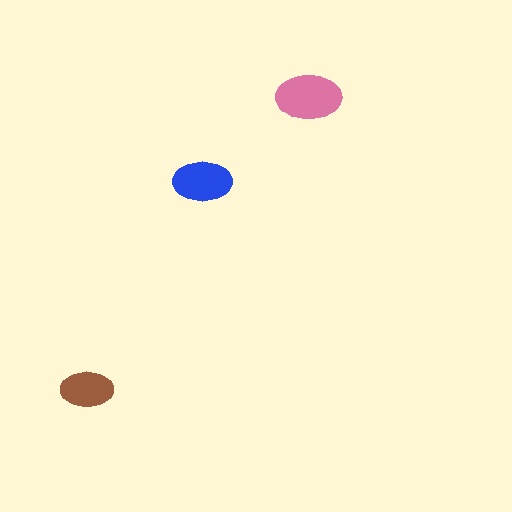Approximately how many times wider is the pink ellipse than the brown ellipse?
About 1.5 times wider.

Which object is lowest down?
The brown ellipse is bottommost.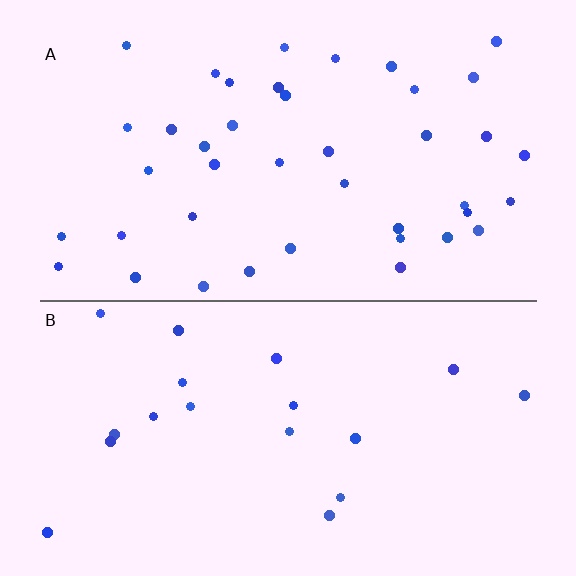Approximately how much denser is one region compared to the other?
Approximately 2.2× — region A over region B.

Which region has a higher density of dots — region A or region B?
A (the top).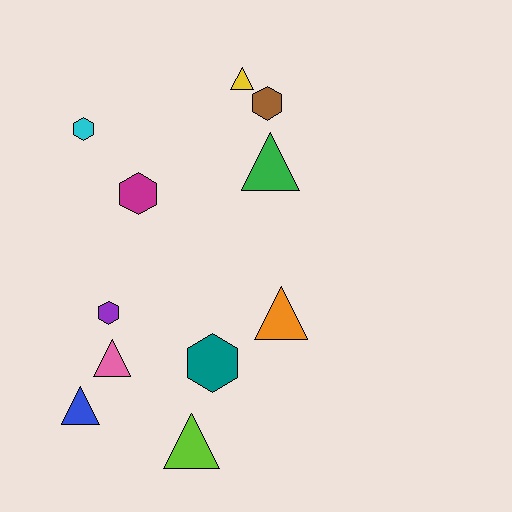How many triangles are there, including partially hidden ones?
There are 6 triangles.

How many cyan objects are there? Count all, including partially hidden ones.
There is 1 cyan object.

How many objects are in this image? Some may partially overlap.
There are 11 objects.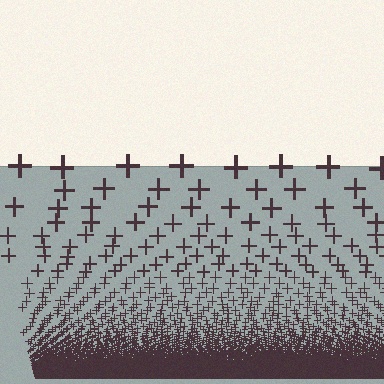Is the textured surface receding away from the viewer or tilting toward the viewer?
The surface appears to tilt toward the viewer. Texture elements get larger and sparser toward the top.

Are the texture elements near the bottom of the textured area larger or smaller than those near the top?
Smaller. The gradient is inverted — elements near the bottom are smaller and denser.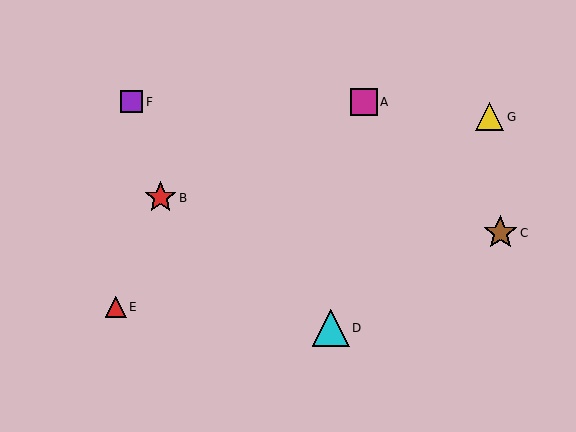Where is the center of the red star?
The center of the red star is at (160, 198).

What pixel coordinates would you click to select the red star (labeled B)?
Click at (160, 198) to select the red star B.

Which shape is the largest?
The cyan triangle (labeled D) is the largest.